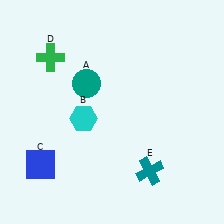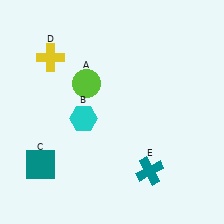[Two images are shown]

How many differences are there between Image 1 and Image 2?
There are 3 differences between the two images.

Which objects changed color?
A changed from teal to lime. C changed from blue to teal. D changed from green to yellow.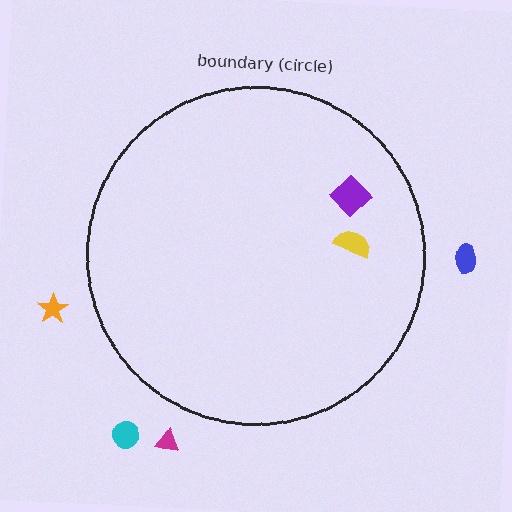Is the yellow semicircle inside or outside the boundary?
Inside.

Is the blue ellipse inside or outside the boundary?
Outside.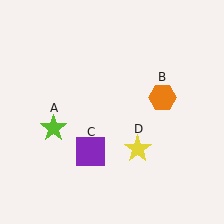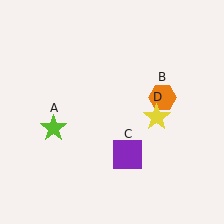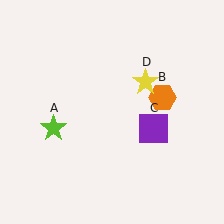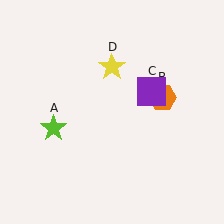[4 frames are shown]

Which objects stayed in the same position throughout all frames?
Lime star (object A) and orange hexagon (object B) remained stationary.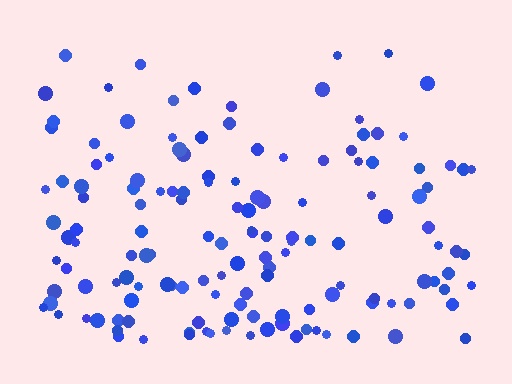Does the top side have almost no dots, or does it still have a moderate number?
Still a moderate number, just noticeably fewer than the bottom.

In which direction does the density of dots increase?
From top to bottom, with the bottom side densest.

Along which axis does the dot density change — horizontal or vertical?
Vertical.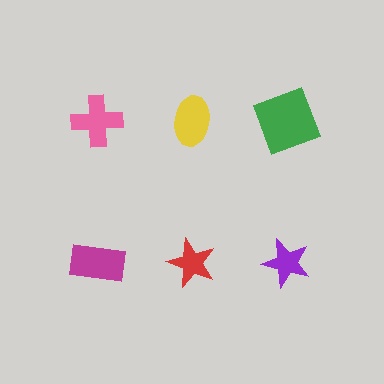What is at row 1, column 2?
A yellow ellipse.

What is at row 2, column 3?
A purple star.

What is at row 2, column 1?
A magenta rectangle.